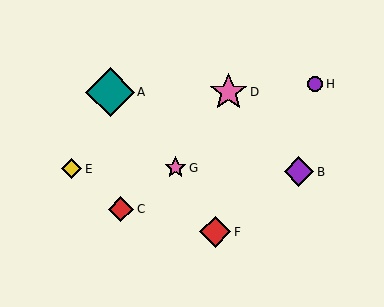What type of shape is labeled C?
Shape C is a red diamond.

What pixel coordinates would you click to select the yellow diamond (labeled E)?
Click at (72, 169) to select the yellow diamond E.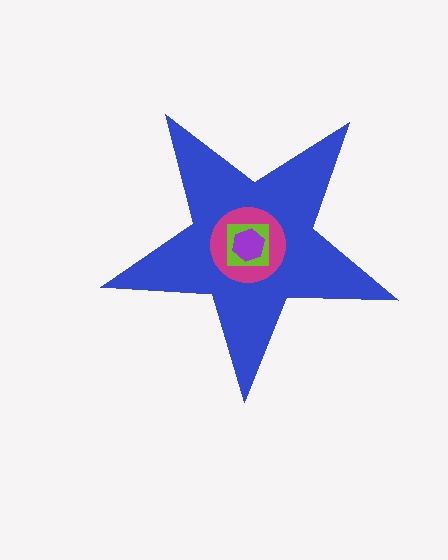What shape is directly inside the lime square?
The purple hexagon.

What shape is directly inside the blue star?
The magenta circle.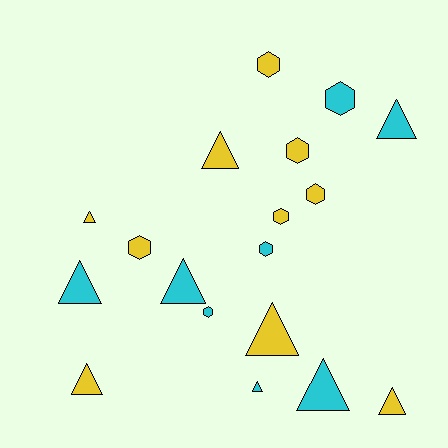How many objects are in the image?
There are 18 objects.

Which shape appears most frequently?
Triangle, with 10 objects.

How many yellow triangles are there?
There are 5 yellow triangles.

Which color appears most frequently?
Yellow, with 10 objects.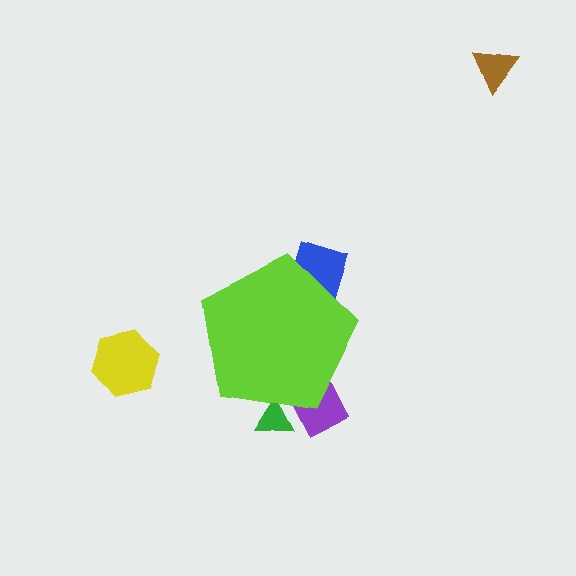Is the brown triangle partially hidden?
No, the brown triangle is fully visible.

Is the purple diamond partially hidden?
Yes, the purple diamond is partially hidden behind the lime pentagon.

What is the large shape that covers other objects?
A lime pentagon.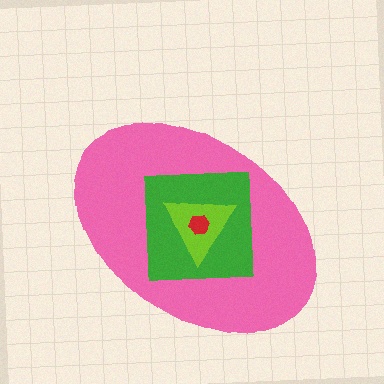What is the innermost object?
The red hexagon.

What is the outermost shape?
The pink ellipse.